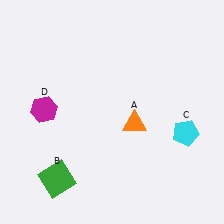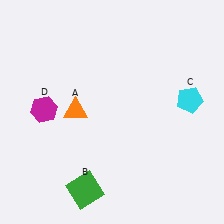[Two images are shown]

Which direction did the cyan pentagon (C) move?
The cyan pentagon (C) moved up.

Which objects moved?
The objects that moved are: the orange triangle (A), the green square (B), the cyan pentagon (C).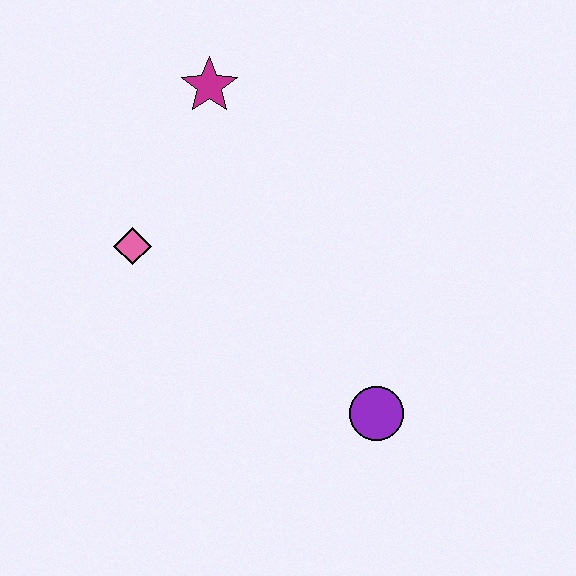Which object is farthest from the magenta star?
The purple circle is farthest from the magenta star.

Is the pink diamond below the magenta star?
Yes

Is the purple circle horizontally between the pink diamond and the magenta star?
No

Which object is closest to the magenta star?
The pink diamond is closest to the magenta star.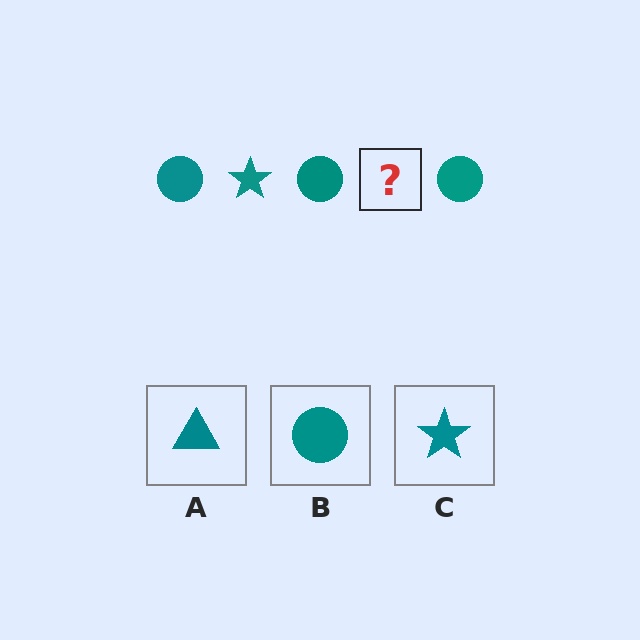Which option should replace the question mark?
Option C.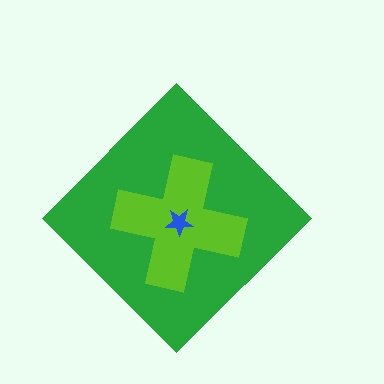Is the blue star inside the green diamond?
Yes.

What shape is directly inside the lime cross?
The blue star.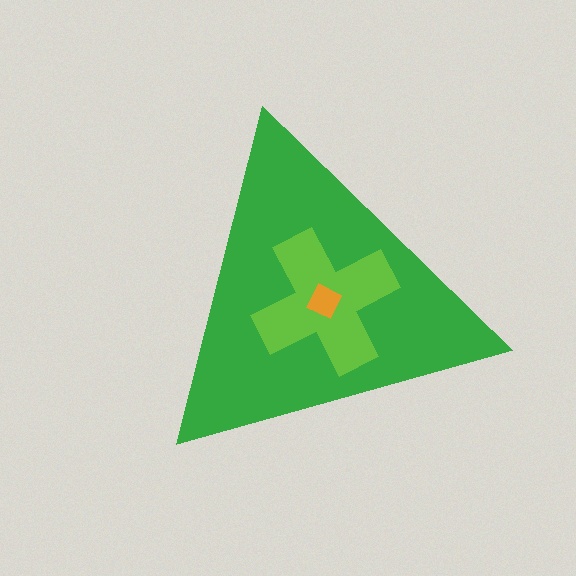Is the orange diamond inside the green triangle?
Yes.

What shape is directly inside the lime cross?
The orange diamond.